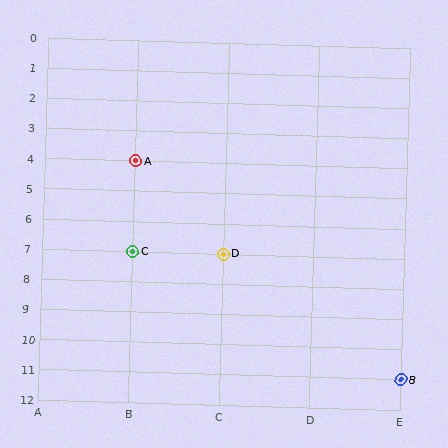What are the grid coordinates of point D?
Point D is at grid coordinates (C, 7).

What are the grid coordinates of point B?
Point B is at grid coordinates (E, 11).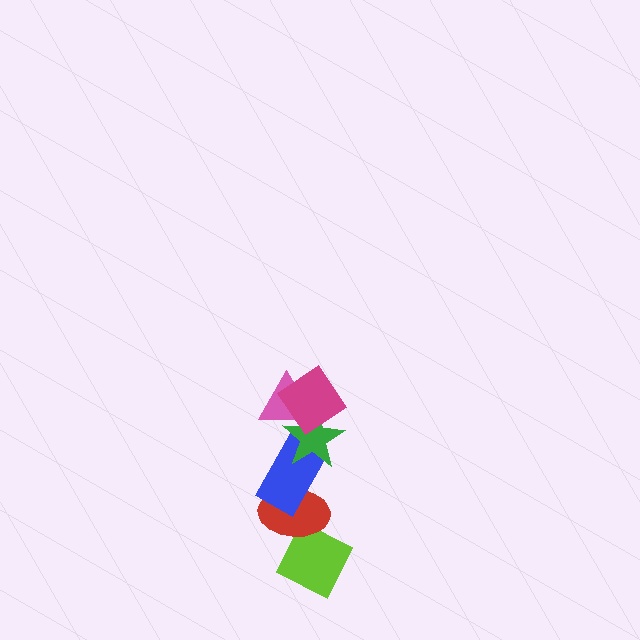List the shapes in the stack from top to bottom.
From top to bottom: the magenta diamond, the pink triangle, the green star, the blue rectangle, the red ellipse, the lime diamond.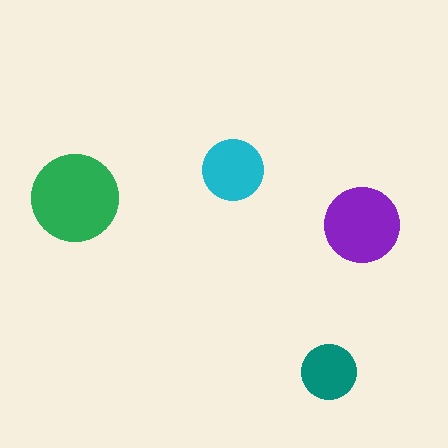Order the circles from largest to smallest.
the green one, the purple one, the cyan one, the teal one.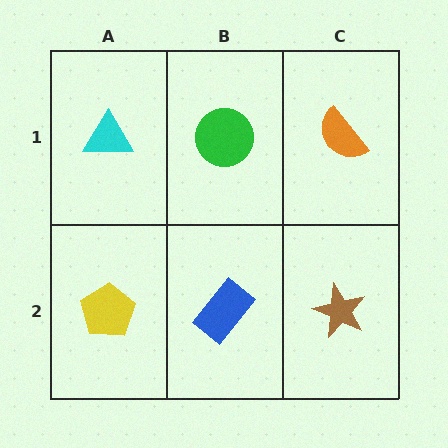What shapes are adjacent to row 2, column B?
A green circle (row 1, column B), a yellow pentagon (row 2, column A), a brown star (row 2, column C).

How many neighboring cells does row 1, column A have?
2.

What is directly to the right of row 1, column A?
A green circle.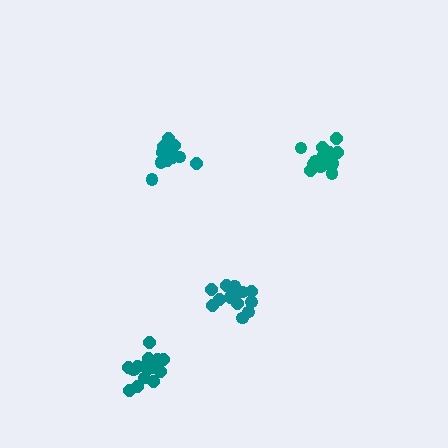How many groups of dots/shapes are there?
There are 4 groups.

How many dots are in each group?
Group 1: 15 dots, Group 2: 15 dots, Group 3: 17 dots, Group 4: 17 dots (64 total).